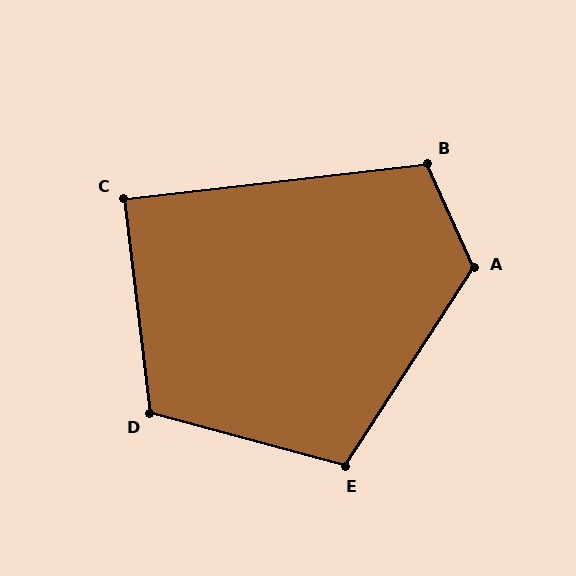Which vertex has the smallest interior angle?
C, at approximately 90 degrees.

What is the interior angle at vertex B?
Approximately 108 degrees (obtuse).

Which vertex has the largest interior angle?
A, at approximately 123 degrees.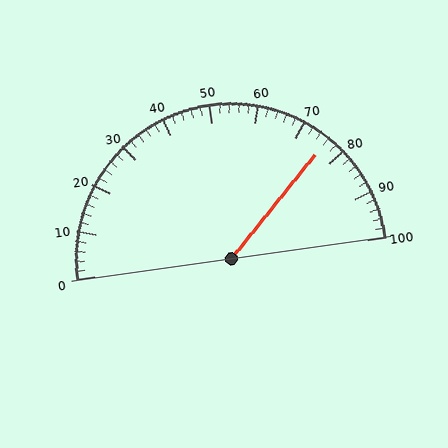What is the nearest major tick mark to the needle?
The nearest major tick mark is 80.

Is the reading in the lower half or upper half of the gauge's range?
The reading is in the upper half of the range (0 to 100).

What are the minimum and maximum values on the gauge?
The gauge ranges from 0 to 100.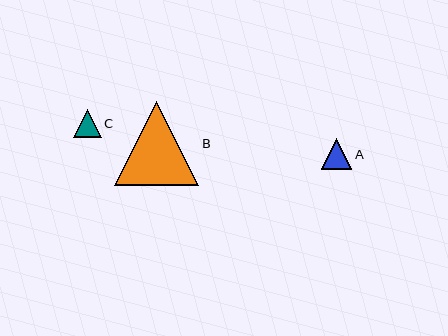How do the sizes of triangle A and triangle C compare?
Triangle A and triangle C are approximately the same size.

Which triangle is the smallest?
Triangle C is the smallest with a size of approximately 28 pixels.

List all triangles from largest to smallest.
From largest to smallest: B, A, C.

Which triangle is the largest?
Triangle B is the largest with a size of approximately 84 pixels.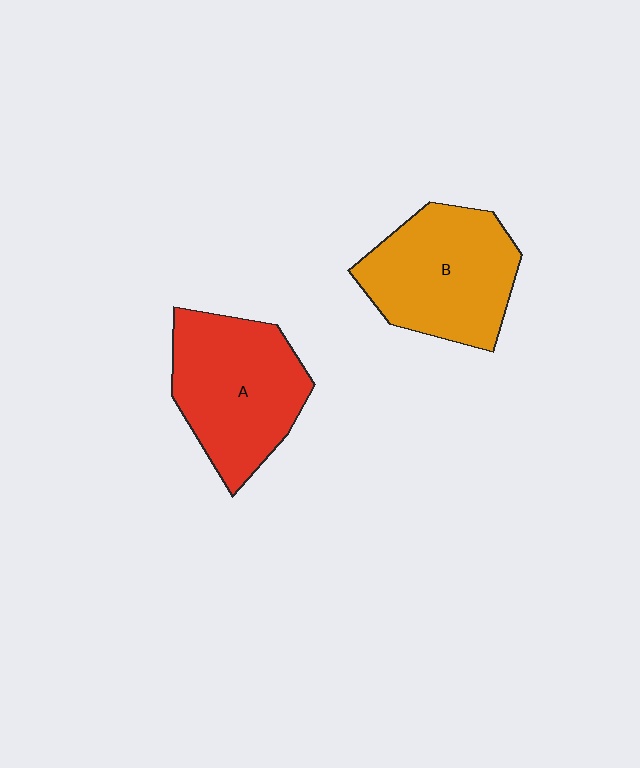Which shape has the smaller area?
Shape B (orange).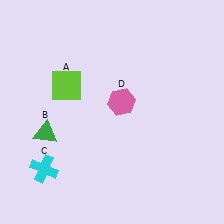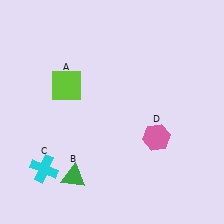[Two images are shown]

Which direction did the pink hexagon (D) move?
The pink hexagon (D) moved down.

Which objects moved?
The objects that moved are: the green triangle (B), the pink hexagon (D).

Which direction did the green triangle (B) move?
The green triangle (B) moved down.